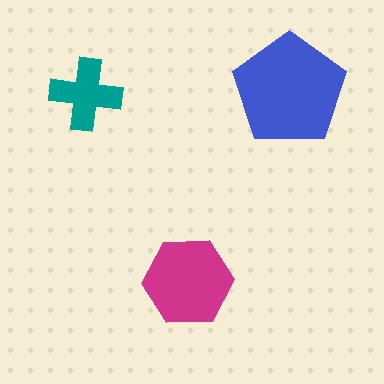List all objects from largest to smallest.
The blue pentagon, the magenta hexagon, the teal cross.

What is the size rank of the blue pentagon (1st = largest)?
1st.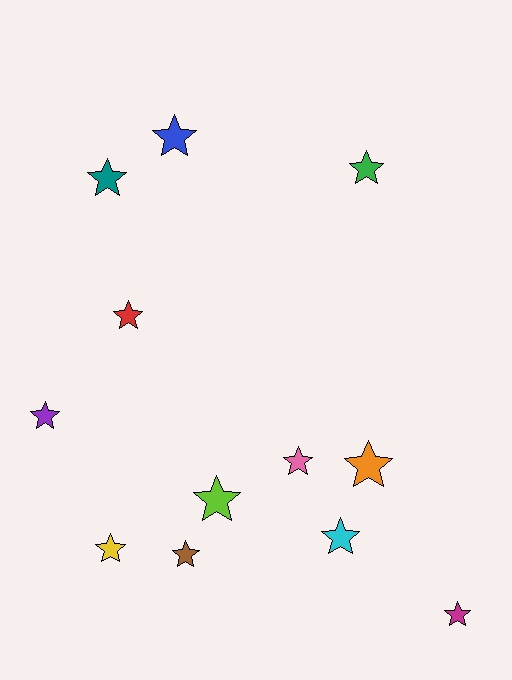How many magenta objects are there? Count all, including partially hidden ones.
There is 1 magenta object.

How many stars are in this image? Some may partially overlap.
There are 12 stars.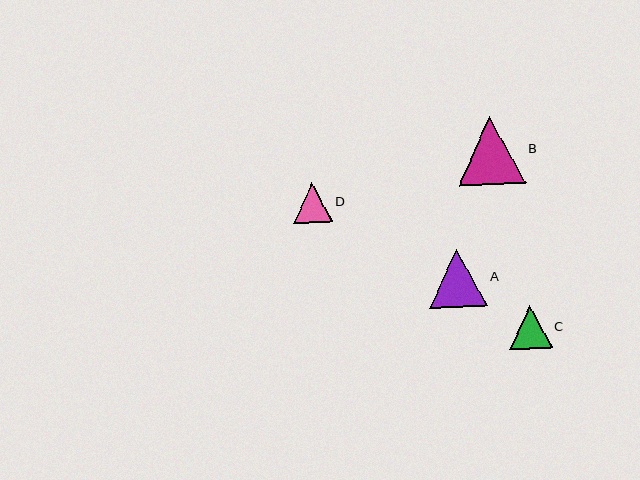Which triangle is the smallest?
Triangle D is the smallest with a size of approximately 40 pixels.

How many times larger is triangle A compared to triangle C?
Triangle A is approximately 1.4 times the size of triangle C.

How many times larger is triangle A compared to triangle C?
Triangle A is approximately 1.4 times the size of triangle C.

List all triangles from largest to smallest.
From largest to smallest: B, A, C, D.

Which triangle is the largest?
Triangle B is the largest with a size of approximately 68 pixels.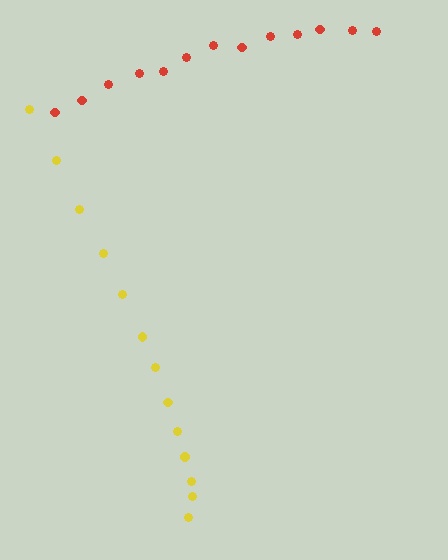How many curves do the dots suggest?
There are 2 distinct paths.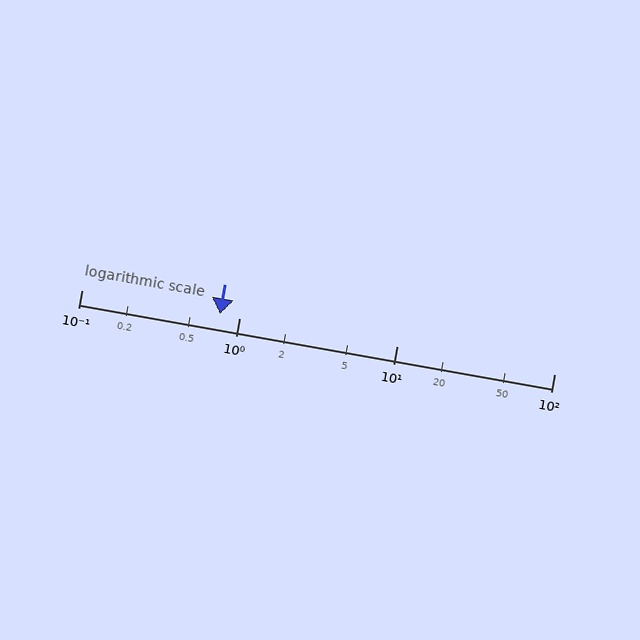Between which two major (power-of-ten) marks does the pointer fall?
The pointer is between 0.1 and 1.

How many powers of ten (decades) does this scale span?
The scale spans 3 decades, from 0.1 to 100.